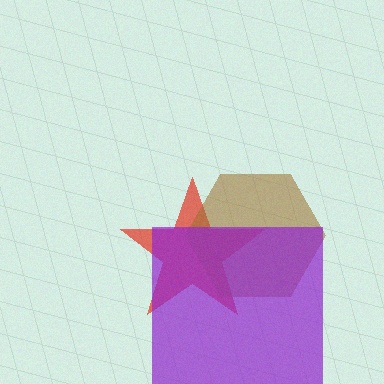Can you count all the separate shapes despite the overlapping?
Yes, there are 3 separate shapes.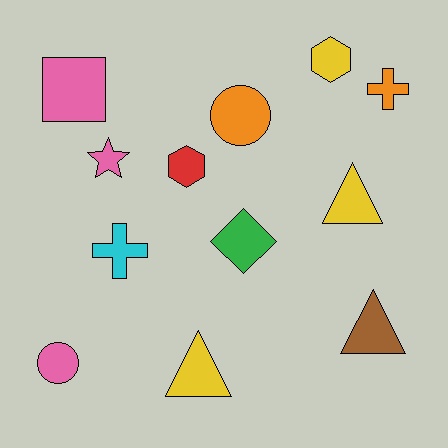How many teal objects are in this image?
There are no teal objects.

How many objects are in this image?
There are 12 objects.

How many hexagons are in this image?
There are 2 hexagons.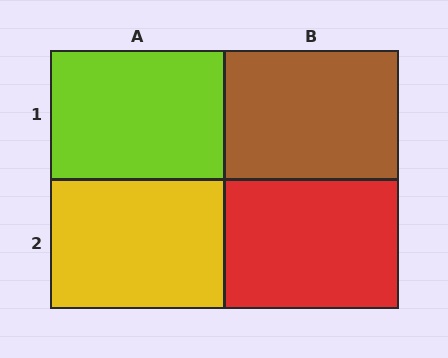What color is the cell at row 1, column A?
Lime.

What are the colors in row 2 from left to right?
Yellow, red.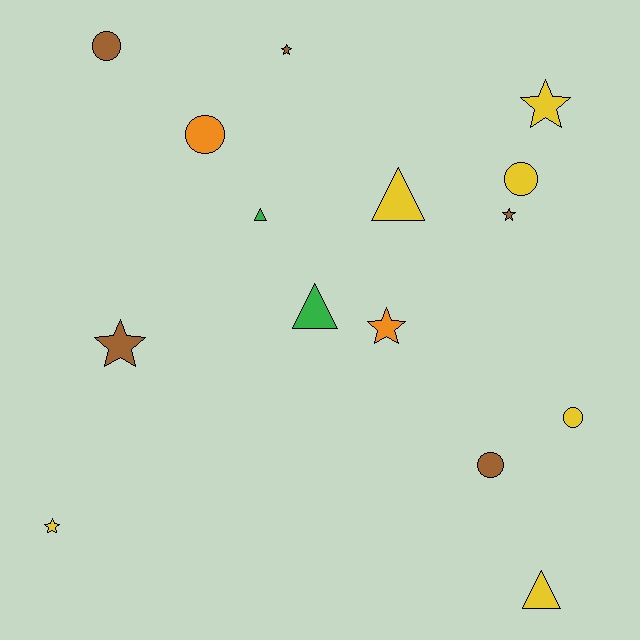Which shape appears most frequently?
Star, with 6 objects.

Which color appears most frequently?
Yellow, with 6 objects.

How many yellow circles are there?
There are 2 yellow circles.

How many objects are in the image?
There are 15 objects.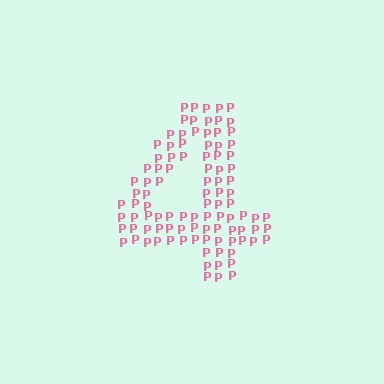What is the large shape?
The large shape is the digit 4.